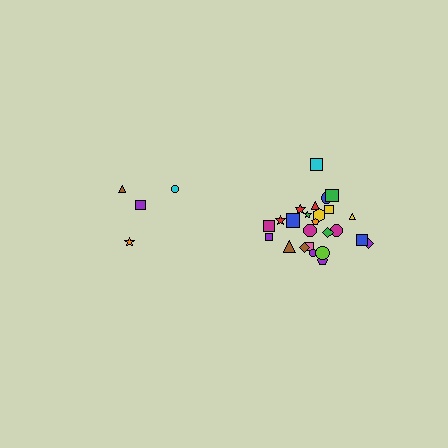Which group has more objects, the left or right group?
The right group.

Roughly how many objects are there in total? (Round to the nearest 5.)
Roughly 30 objects in total.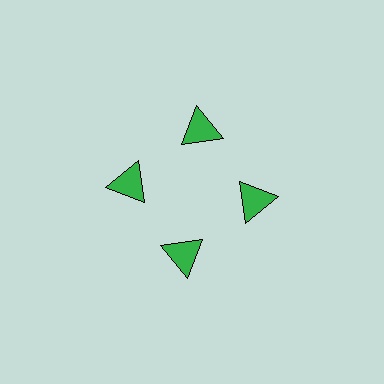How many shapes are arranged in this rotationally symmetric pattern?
There are 4 shapes, arranged in 4 groups of 1.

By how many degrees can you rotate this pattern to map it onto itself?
The pattern maps onto itself every 90 degrees of rotation.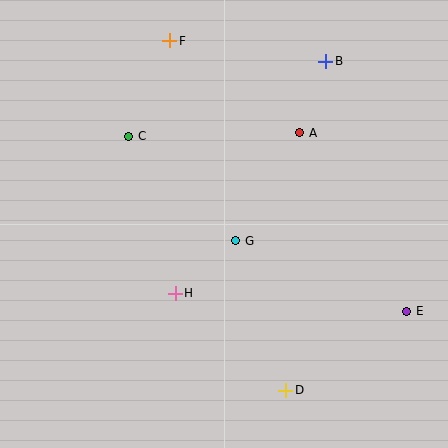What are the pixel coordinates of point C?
Point C is at (129, 136).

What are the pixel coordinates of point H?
Point H is at (175, 293).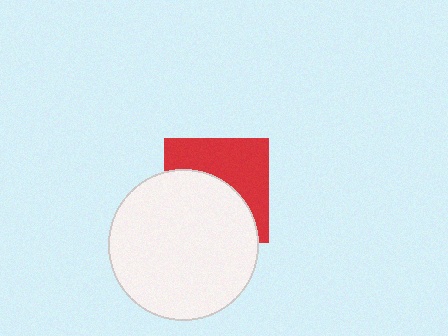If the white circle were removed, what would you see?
You would see the complete red square.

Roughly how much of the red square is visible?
About half of it is visible (roughly 48%).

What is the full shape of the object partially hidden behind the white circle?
The partially hidden object is a red square.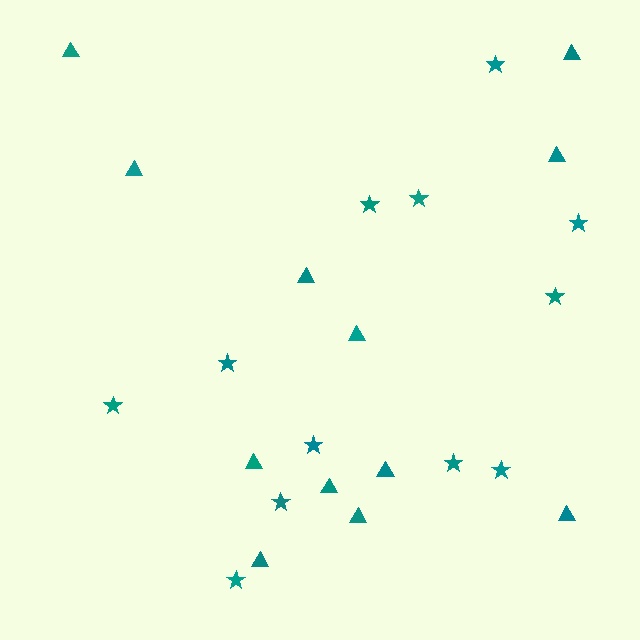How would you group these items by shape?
There are 2 groups: one group of triangles (12) and one group of stars (12).